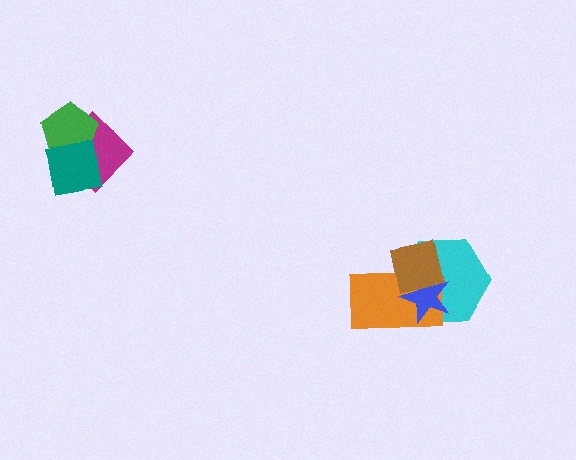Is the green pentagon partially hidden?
Yes, it is partially covered by another shape.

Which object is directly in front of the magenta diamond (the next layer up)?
The green pentagon is directly in front of the magenta diamond.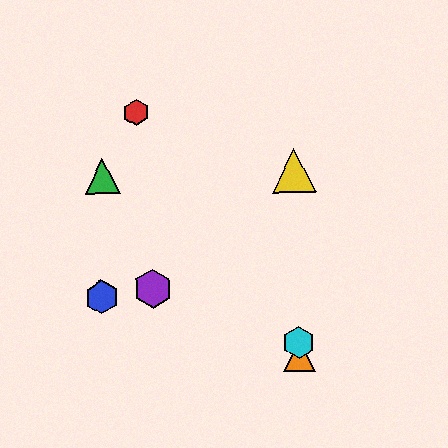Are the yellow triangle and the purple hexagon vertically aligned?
No, the yellow triangle is at x≈294 and the purple hexagon is at x≈153.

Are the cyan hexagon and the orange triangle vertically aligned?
Yes, both are at x≈299.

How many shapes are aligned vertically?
3 shapes (the yellow triangle, the orange triangle, the cyan hexagon) are aligned vertically.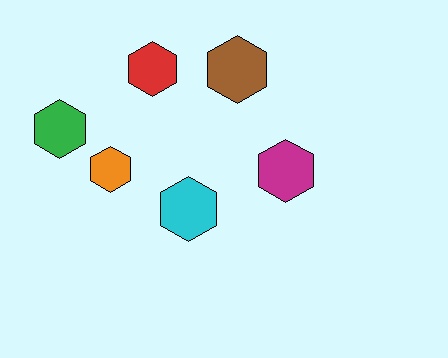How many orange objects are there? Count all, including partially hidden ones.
There is 1 orange object.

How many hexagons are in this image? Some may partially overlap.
There are 6 hexagons.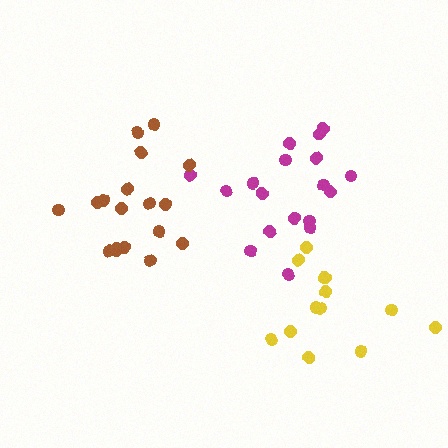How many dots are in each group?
Group 1: 18 dots, Group 2: 18 dots, Group 3: 13 dots (49 total).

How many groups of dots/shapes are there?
There are 3 groups.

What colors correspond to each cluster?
The clusters are colored: magenta, brown, yellow.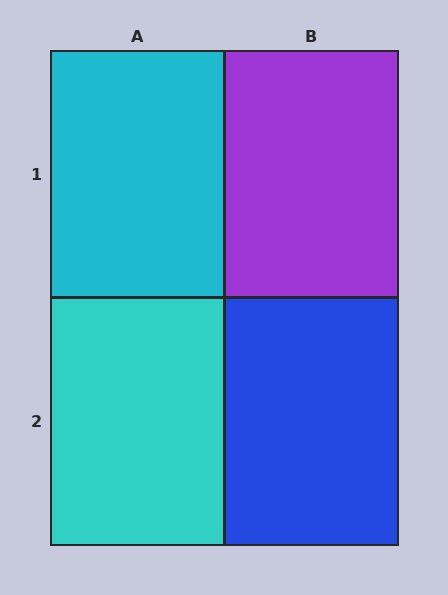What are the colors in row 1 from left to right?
Cyan, purple.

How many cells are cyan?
2 cells are cyan.